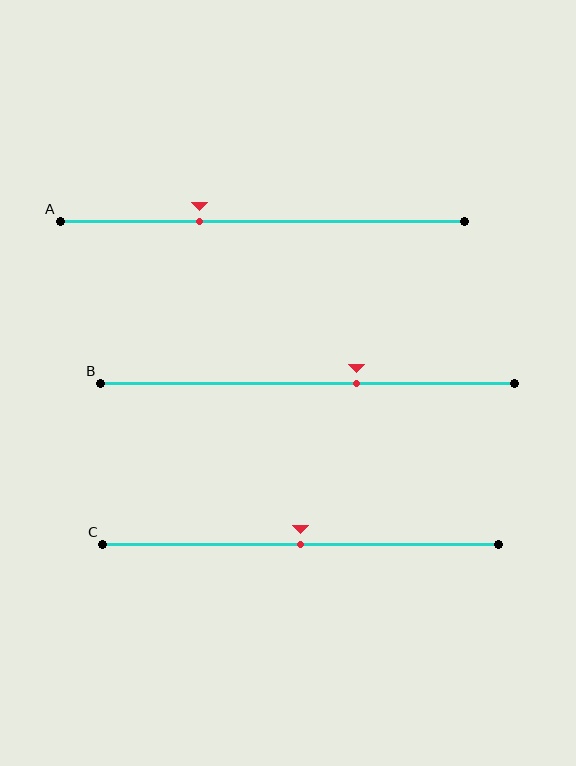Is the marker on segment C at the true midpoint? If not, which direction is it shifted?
Yes, the marker on segment C is at the true midpoint.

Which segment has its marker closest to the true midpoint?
Segment C has its marker closest to the true midpoint.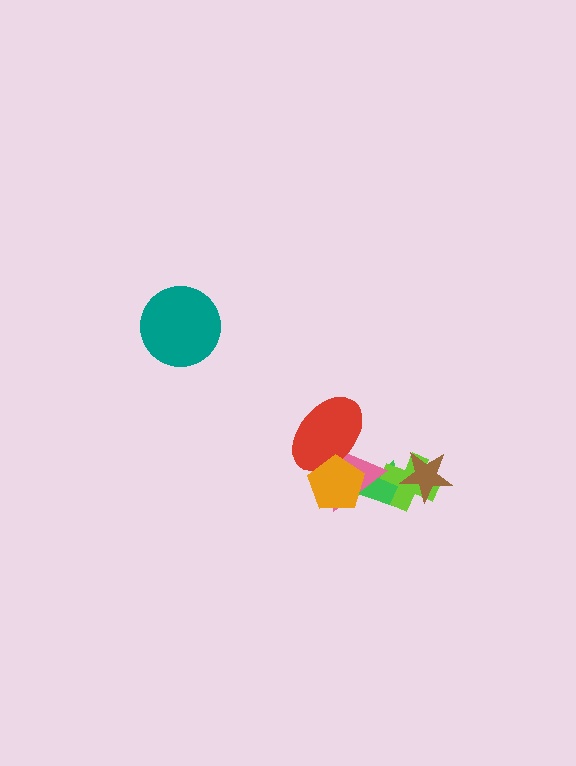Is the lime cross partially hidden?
Yes, it is partially covered by another shape.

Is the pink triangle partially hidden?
Yes, it is partially covered by another shape.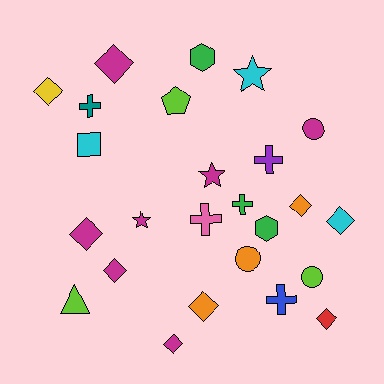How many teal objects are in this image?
There is 1 teal object.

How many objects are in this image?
There are 25 objects.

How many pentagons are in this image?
There is 1 pentagon.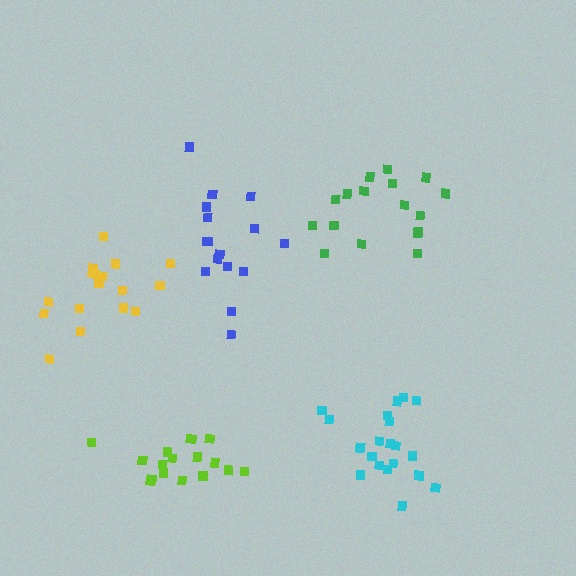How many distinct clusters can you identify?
There are 5 distinct clusters.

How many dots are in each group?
Group 1: 17 dots, Group 2: 18 dots, Group 3: 21 dots, Group 4: 16 dots, Group 5: 17 dots (89 total).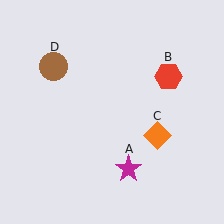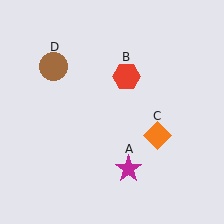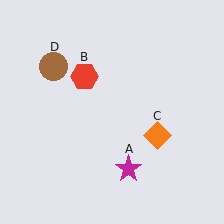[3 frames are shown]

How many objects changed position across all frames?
1 object changed position: red hexagon (object B).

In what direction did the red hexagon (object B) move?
The red hexagon (object B) moved left.